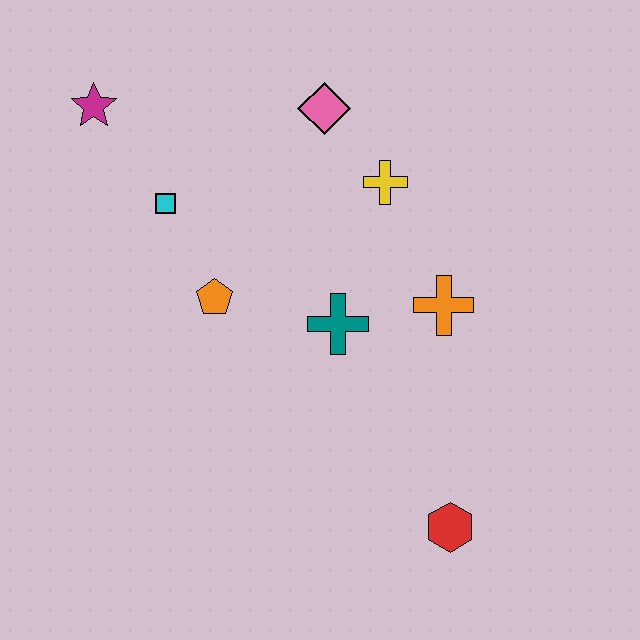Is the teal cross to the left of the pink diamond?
No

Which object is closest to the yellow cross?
The pink diamond is closest to the yellow cross.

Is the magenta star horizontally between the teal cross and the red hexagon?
No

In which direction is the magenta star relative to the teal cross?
The magenta star is to the left of the teal cross.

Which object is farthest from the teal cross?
The magenta star is farthest from the teal cross.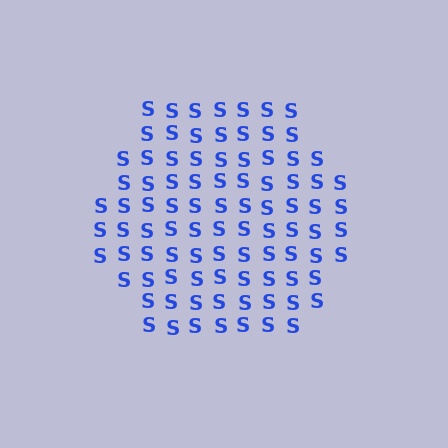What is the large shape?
The large shape is a hexagon.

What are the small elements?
The small elements are letter S's.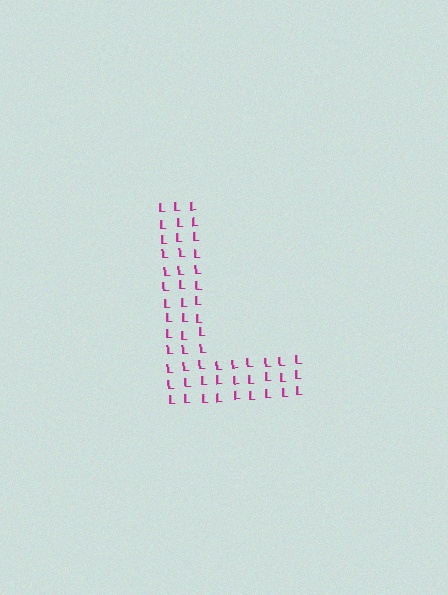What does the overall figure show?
The overall figure shows the letter L.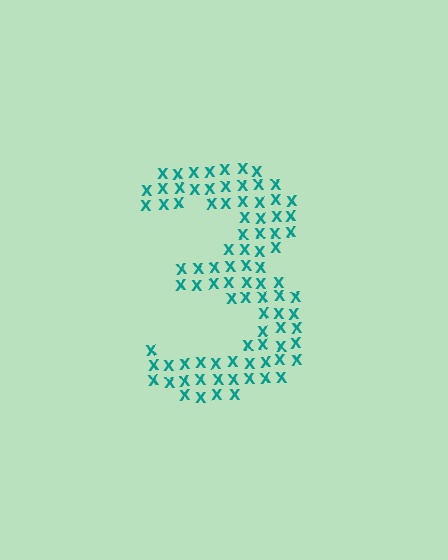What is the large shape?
The large shape is the digit 3.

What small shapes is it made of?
It is made of small letter X's.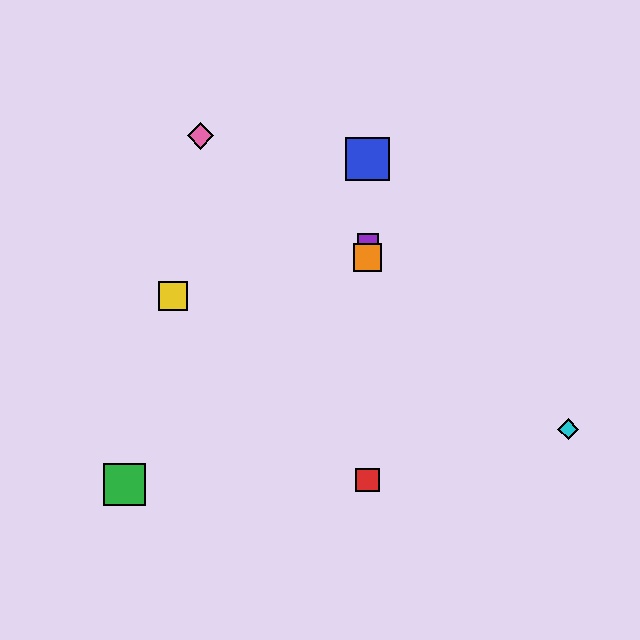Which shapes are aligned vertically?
The red square, the blue square, the purple square, the orange square are aligned vertically.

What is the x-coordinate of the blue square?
The blue square is at x≈368.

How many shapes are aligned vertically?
4 shapes (the red square, the blue square, the purple square, the orange square) are aligned vertically.